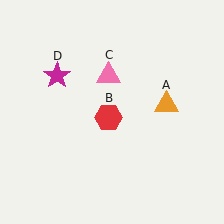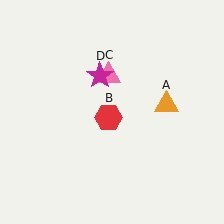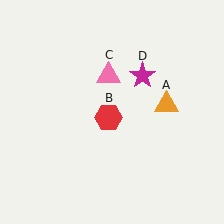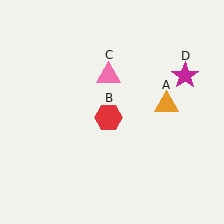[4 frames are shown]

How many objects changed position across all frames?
1 object changed position: magenta star (object D).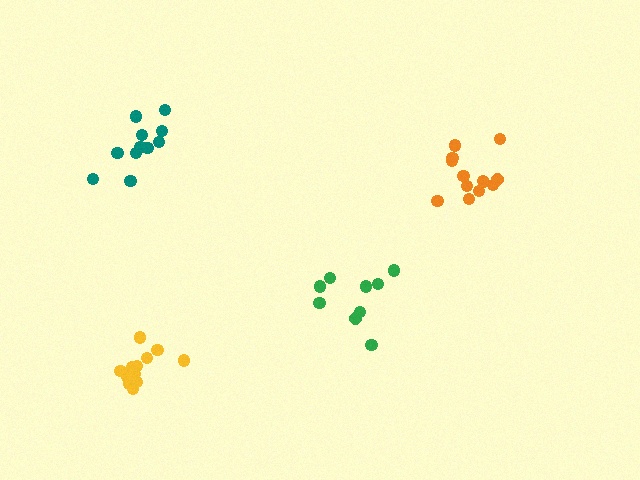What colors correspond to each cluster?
The clusters are colored: teal, yellow, green, orange.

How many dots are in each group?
Group 1: 11 dots, Group 2: 13 dots, Group 3: 9 dots, Group 4: 13 dots (46 total).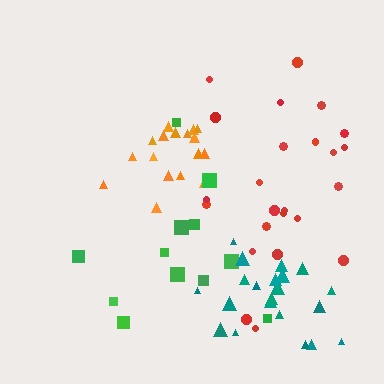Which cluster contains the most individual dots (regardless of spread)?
Red (25).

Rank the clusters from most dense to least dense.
orange, teal, red, green.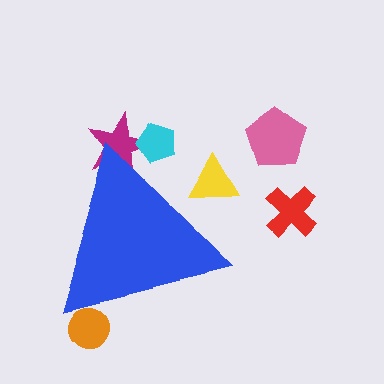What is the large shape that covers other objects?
A blue triangle.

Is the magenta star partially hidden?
Yes, the magenta star is partially hidden behind the blue triangle.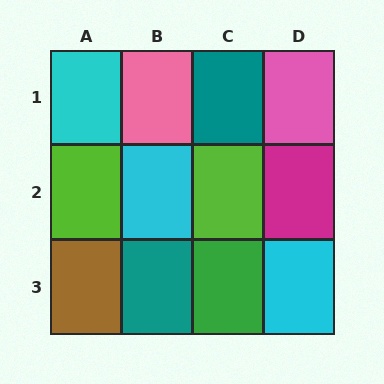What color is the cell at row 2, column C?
Lime.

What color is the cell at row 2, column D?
Magenta.